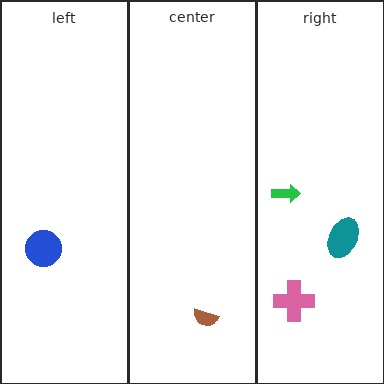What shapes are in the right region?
The green arrow, the teal ellipse, the pink cross.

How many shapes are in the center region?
1.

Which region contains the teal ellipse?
The right region.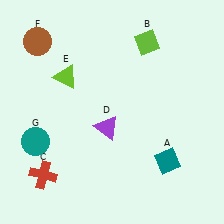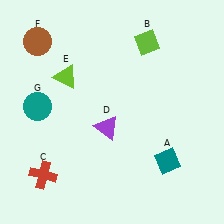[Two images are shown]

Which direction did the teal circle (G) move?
The teal circle (G) moved up.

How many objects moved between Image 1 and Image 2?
1 object moved between the two images.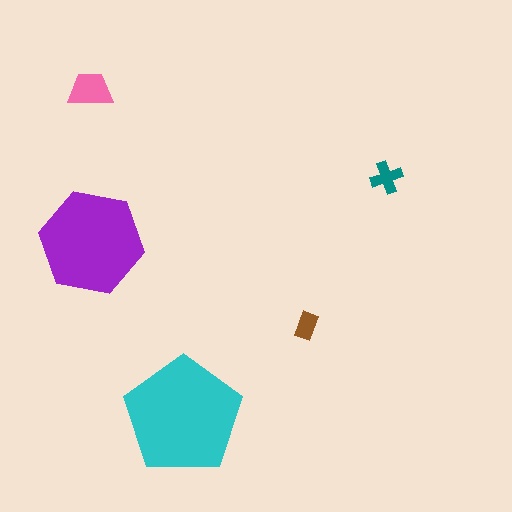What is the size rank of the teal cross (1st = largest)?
4th.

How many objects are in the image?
There are 5 objects in the image.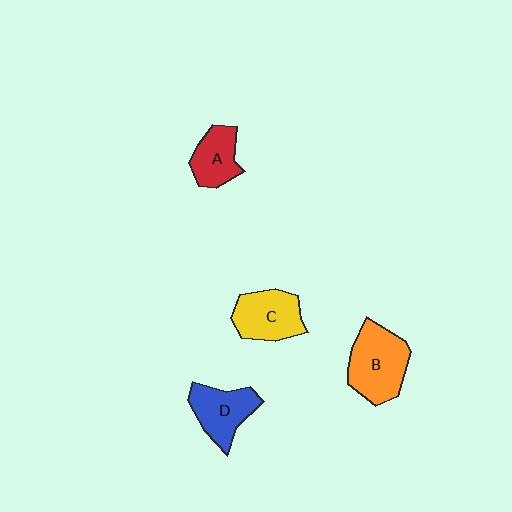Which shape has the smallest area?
Shape A (red).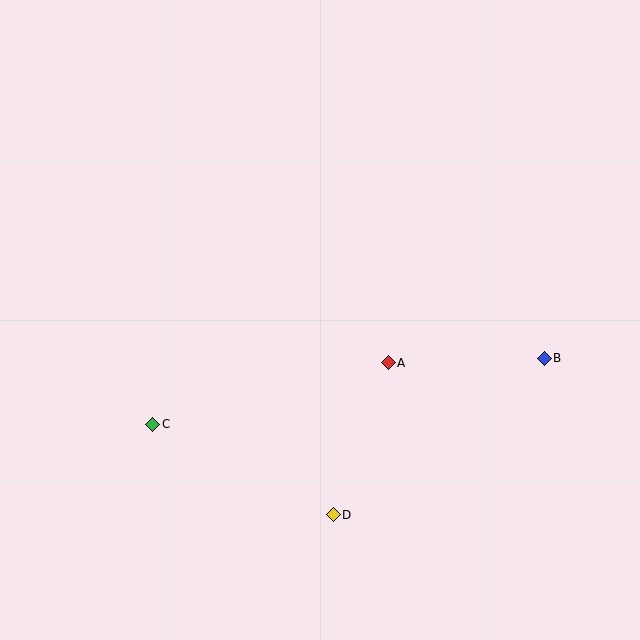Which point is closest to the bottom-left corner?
Point C is closest to the bottom-left corner.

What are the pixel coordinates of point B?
Point B is at (544, 358).